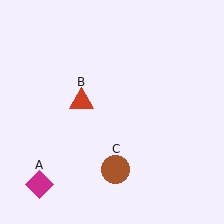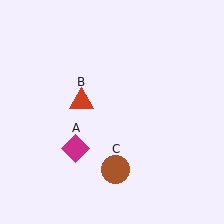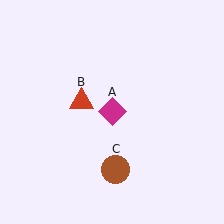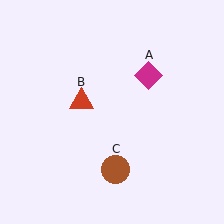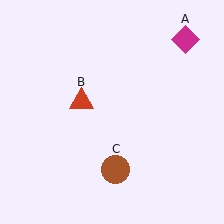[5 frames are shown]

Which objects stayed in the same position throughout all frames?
Red triangle (object B) and brown circle (object C) remained stationary.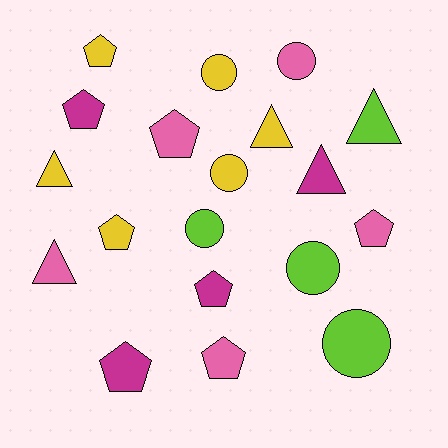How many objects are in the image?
There are 19 objects.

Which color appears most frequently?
Yellow, with 6 objects.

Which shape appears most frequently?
Pentagon, with 8 objects.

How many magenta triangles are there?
There is 1 magenta triangle.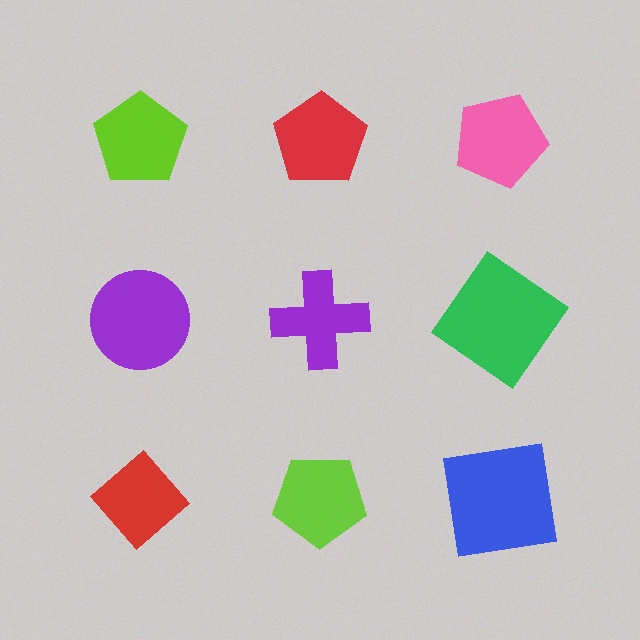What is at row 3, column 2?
A lime pentagon.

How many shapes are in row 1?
3 shapes.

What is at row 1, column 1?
A lime pentagon.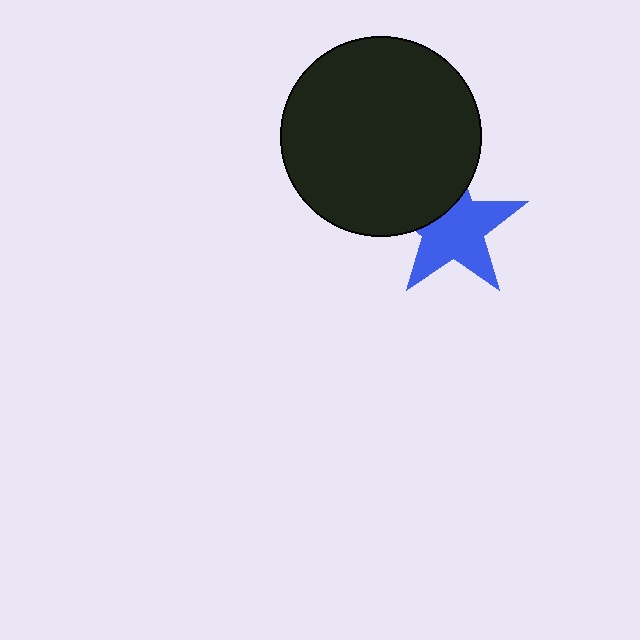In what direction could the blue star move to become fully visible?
The blue star could move toward the lower-right. That would shift it out from behind the black circle entirely.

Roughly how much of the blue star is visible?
Most of it is visible (roughly 70%).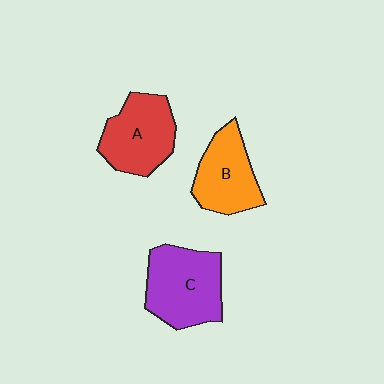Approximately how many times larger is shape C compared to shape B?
Approximately 1.3 times.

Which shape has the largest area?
Shape C (purple).